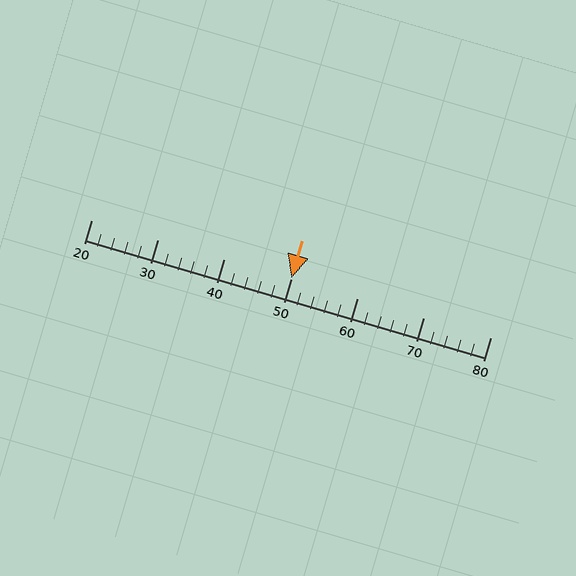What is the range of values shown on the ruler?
The ruler shows values from 20 to 80.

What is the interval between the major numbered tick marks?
The major tick marks are spaced 10 units apart.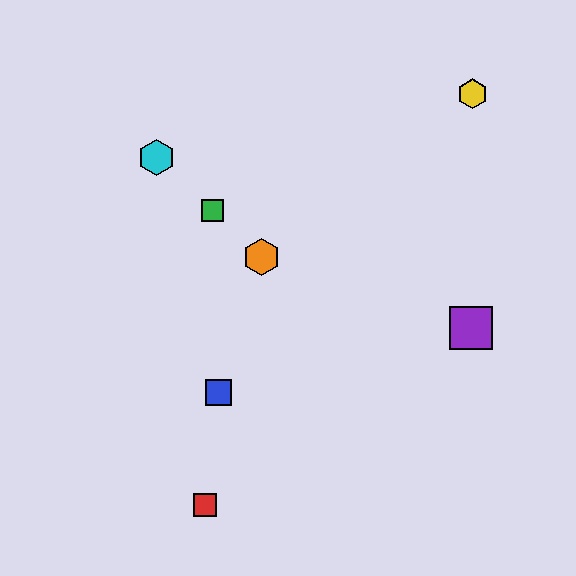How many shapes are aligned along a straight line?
3 shapes (the green square, the orange hexagon, the cyan hexagon) are aligned along a straight line.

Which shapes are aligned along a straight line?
The green square, the orange hexagon, the cyan hexagon are aligned along a straight line.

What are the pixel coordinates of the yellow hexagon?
The yellow hexagon is at (472, 94).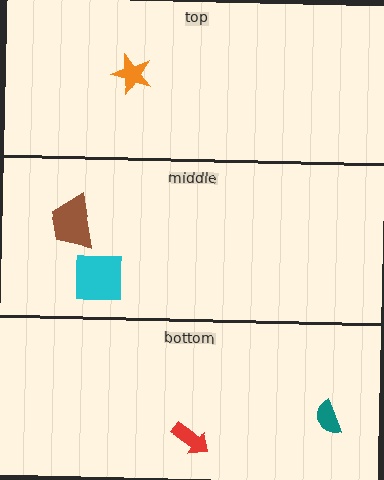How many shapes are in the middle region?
2.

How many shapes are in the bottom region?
2.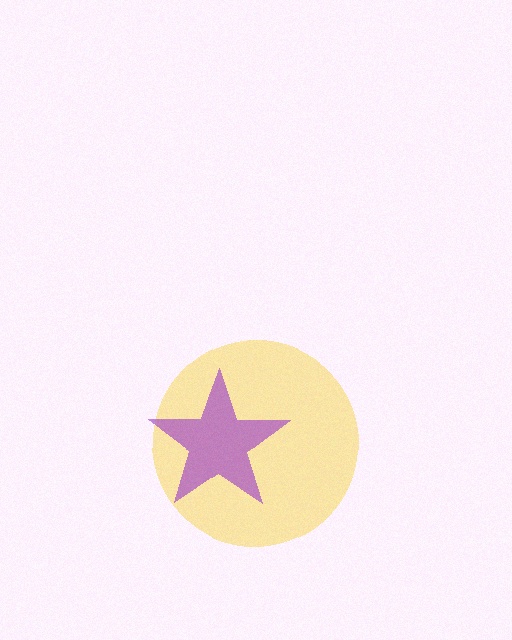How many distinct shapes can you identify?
There are 2 distinct shapes: a yellow circle, a purple star.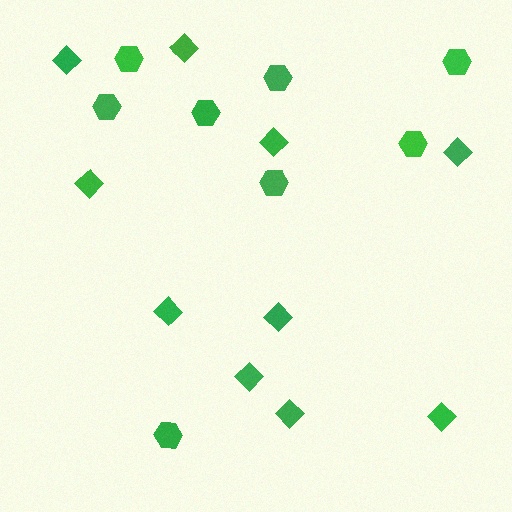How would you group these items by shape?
There are 2 groups: one group of hexagons (8) and one group of diamonds (10).